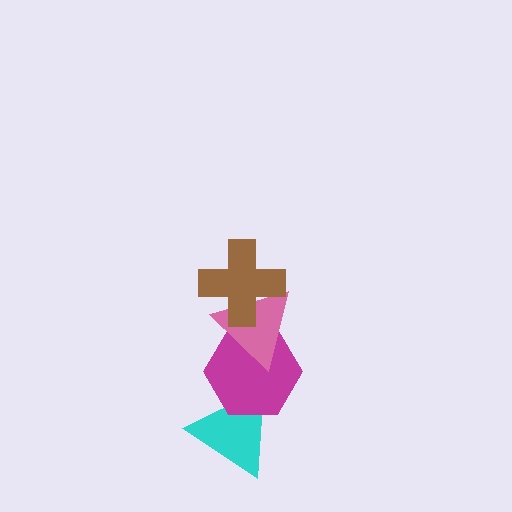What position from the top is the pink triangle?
The pink triangle is 2nd from the top.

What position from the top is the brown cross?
The brown cross is 1st from the top.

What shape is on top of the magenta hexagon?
The pink triangle is on top of the magenta hexagon.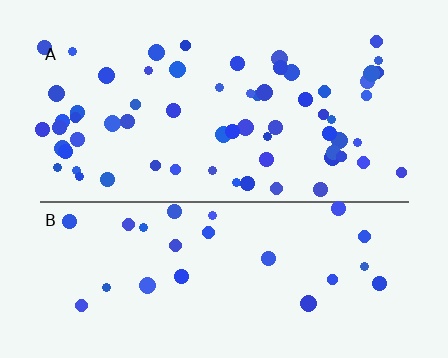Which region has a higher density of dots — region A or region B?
A (the top).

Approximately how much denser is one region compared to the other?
Approximately 2.5× — region A over region B.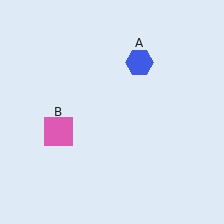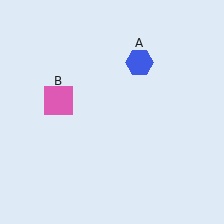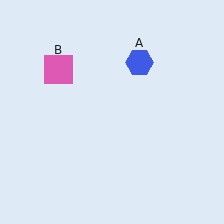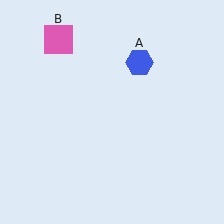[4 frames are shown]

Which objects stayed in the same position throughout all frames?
Blue hexagon (object A) remained stationary.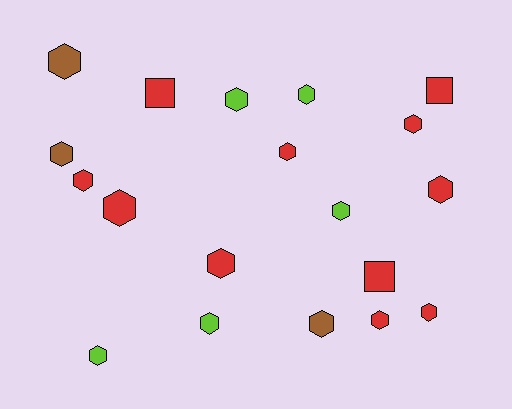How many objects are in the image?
There are 19 objects.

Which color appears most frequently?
Red, with 11 objects.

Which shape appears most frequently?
Hexagon, with 16 objects.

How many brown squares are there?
There are no brown squares.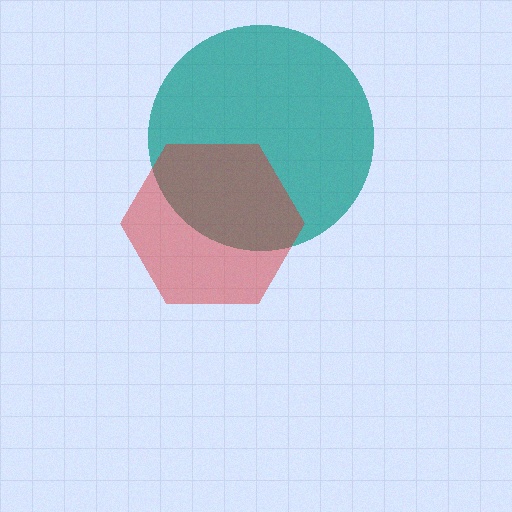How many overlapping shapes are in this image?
There are 2 overlapping shapes in the image.